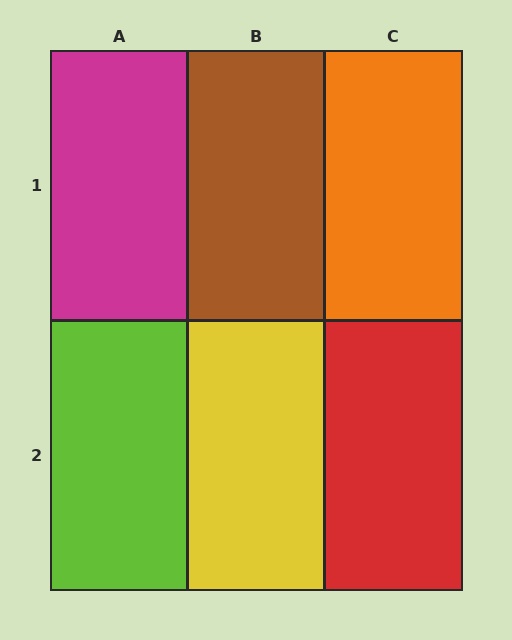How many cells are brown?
1 cell is brown.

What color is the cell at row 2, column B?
Yellow.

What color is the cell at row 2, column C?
Red.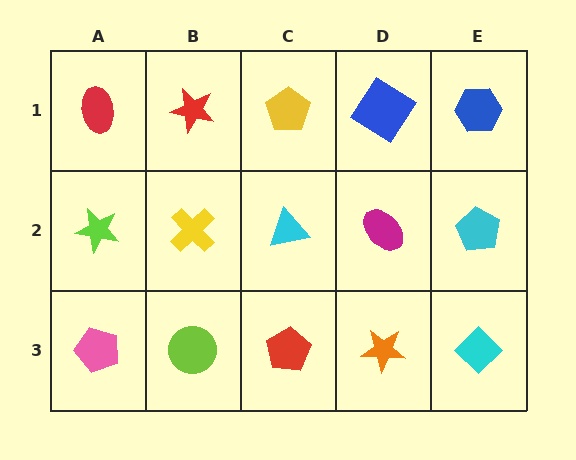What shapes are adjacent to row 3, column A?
A lime star (row 2, column A), a lime circle (row 3, column B).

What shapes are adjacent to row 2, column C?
A yellow pentagon (row 1, column C), a red pentagon (row 3, column C), a yellow cross (row 2, column B), a magenta ellipse (row 2, column D).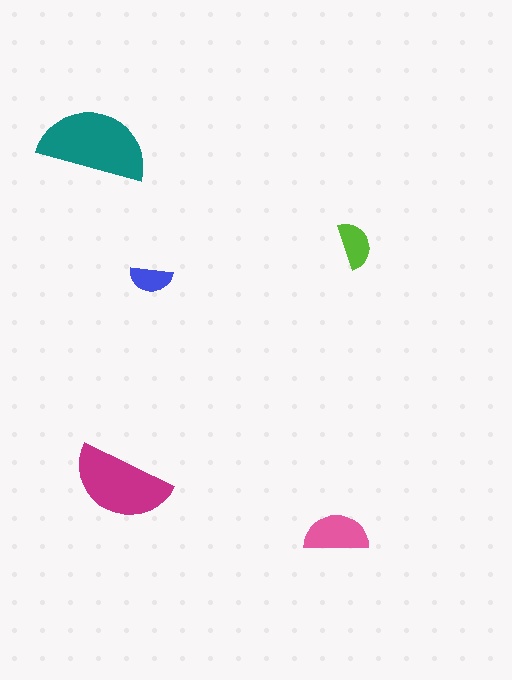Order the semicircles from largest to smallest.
the teal one, the magenta one, the pink one, the lime one, the blue one.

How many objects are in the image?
There are 5 objects in the image.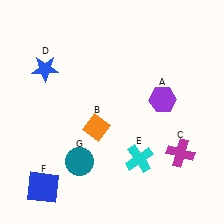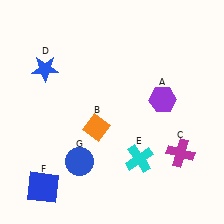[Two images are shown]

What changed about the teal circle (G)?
In Image 1, G is teal. In Image 2, it changed to blue.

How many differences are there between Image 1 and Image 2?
There is 1 difference between the two images.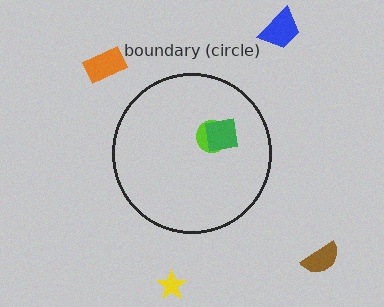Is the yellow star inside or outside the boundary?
Outside.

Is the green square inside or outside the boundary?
Inside.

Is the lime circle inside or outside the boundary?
Inside.